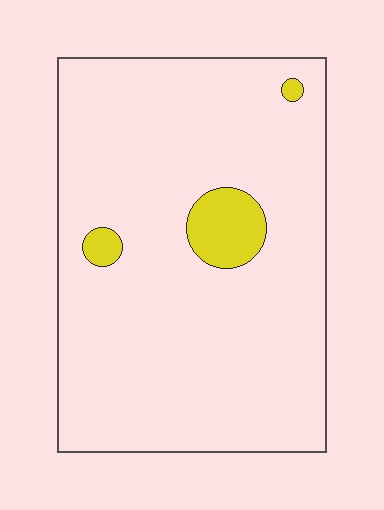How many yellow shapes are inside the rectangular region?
3.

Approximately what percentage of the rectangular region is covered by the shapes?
Approximately 5%.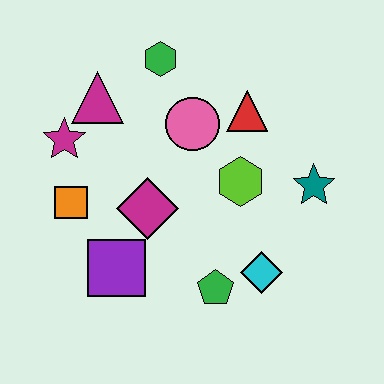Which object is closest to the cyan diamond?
The green pentagon is closest to the cyan diamond.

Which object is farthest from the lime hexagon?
The magenta star is farthest from the lime hexagon.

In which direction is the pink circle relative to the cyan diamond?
The pink circle is above the cyan diamond.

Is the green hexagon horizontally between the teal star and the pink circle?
No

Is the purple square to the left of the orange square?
No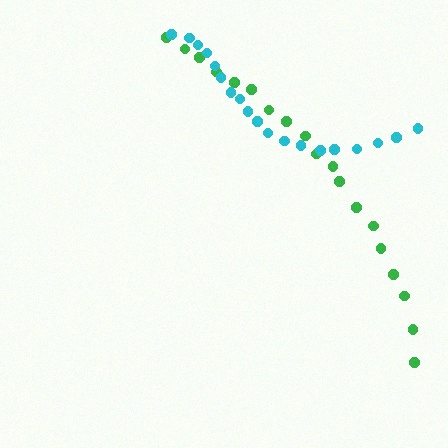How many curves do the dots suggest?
There are 2 distinct paths.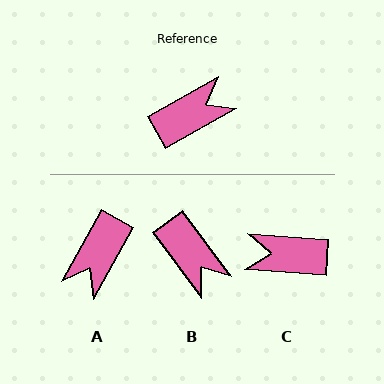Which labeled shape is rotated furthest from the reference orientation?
A, about 149 degrees away.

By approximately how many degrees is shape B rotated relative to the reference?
Approximately 83 degrees clockwise.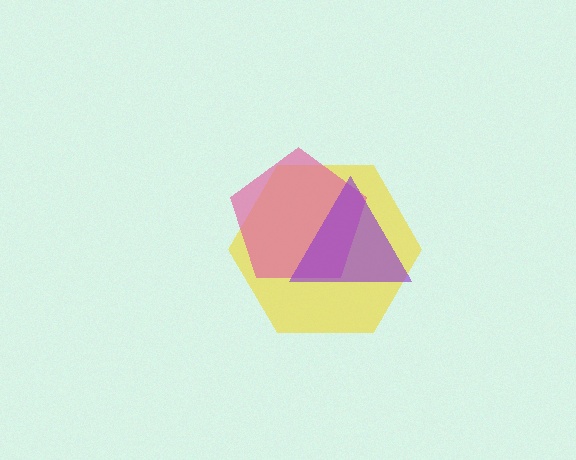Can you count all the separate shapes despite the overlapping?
Yes, there are 3 separate shapes.